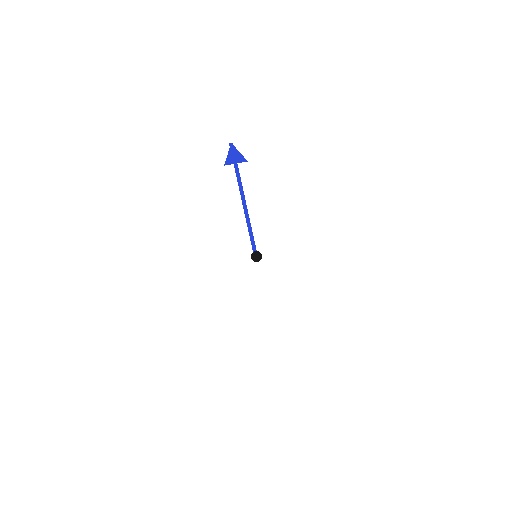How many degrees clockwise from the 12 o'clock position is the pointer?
Approximately 348 degrees.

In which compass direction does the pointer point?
North.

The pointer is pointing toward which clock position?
Roughly 12 o'clock.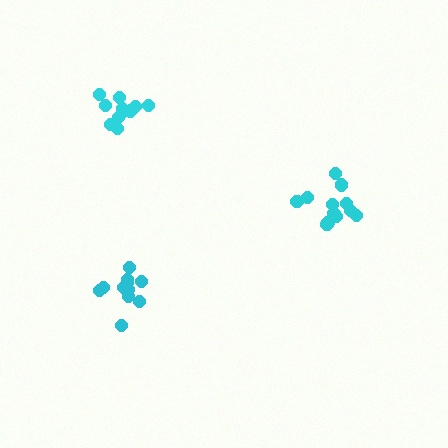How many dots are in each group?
Group 1: 11 dots, Group 2: 12 dots, Group 3: 12 dots (35 total).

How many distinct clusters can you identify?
There are 3 distinct clusters.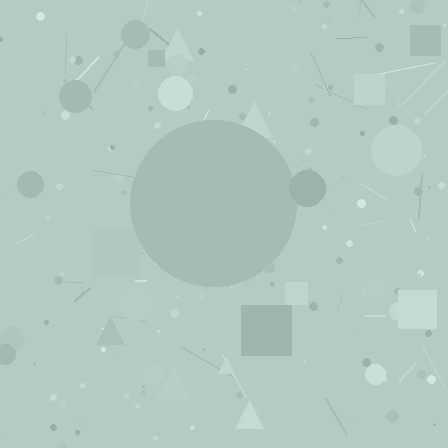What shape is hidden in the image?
A circle is hidden in the image.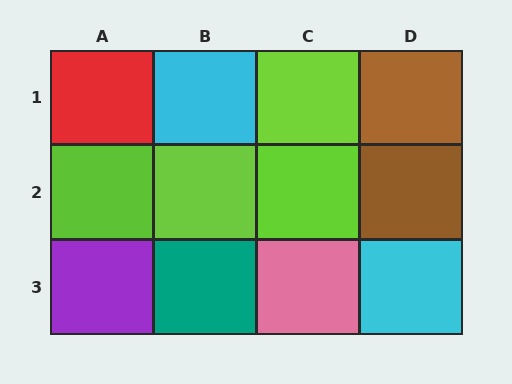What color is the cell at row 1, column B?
Cyan.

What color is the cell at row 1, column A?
Red.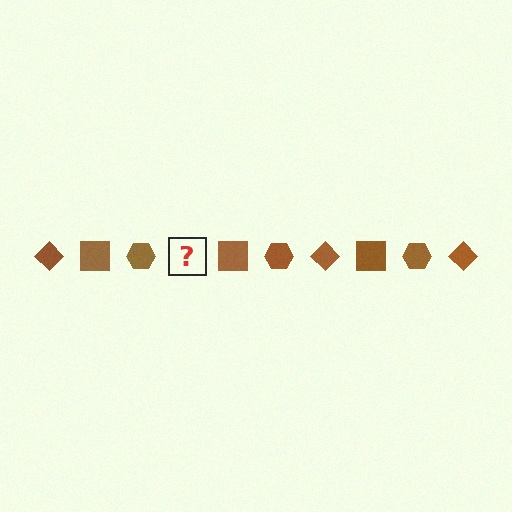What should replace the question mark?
The question mark should be replaced with a brown diamond.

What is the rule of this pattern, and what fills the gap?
The rule is that the pattern cycles through diamond, square, hexagon shapes in brown. The gap should be filled with a brown diamond.